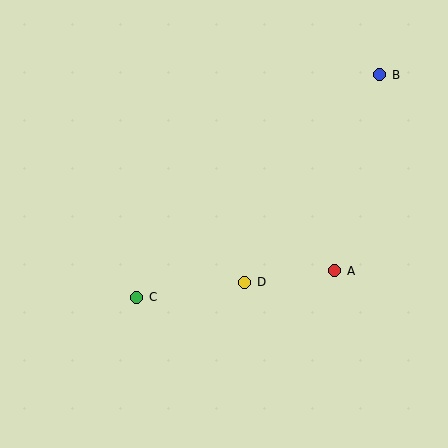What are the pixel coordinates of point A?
Point A is at (335, 271).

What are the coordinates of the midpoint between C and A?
The midpoint between C and A is at (236, 284).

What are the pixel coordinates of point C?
Point C is at (137, 297).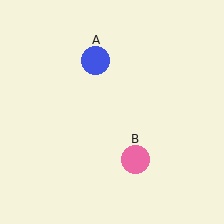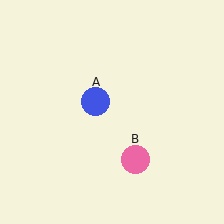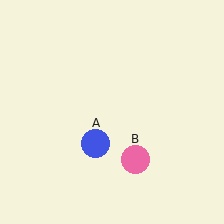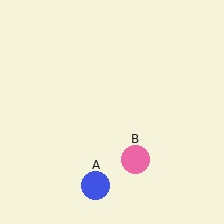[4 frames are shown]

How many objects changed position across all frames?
1 object changed position: blue circle (object A).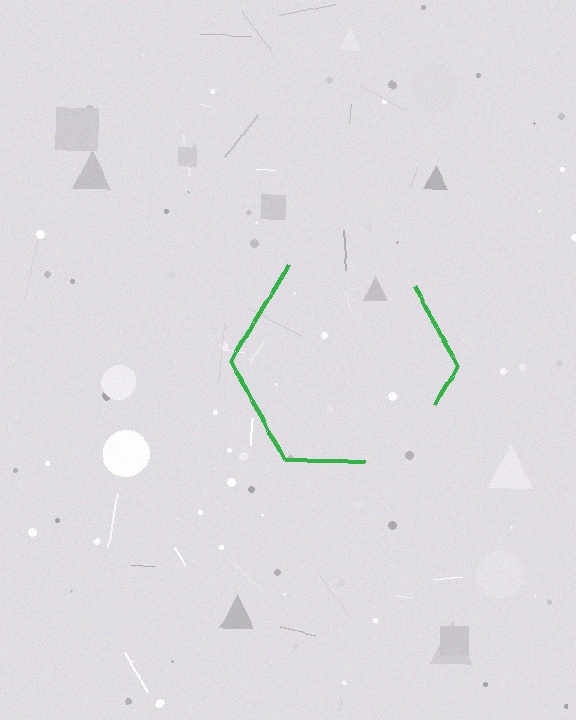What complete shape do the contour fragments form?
The contour fragments form a hexagon.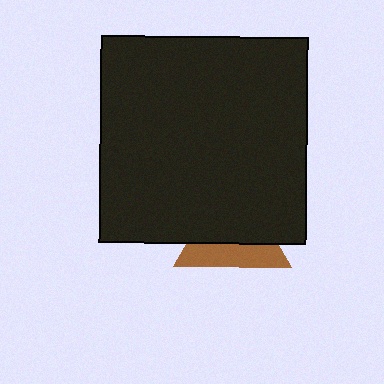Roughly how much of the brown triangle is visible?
A small part of it is visible (roughly 41%).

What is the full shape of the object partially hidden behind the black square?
The partially hidden object is a brown triangle.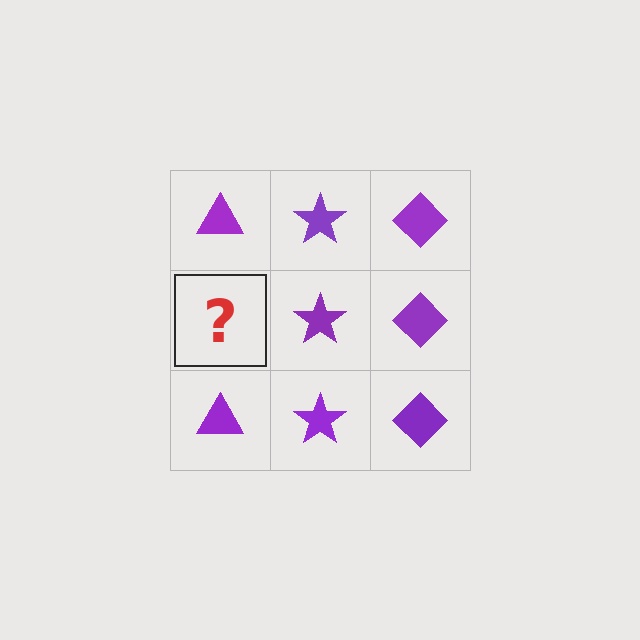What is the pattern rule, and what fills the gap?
The rule is that each column has a consistent shape. The gap should be filled with a purple triangle.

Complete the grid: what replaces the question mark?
The question mark should be replaced with a purple triangle.